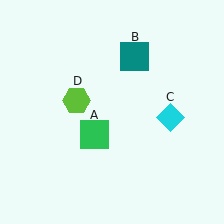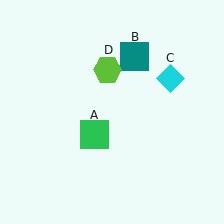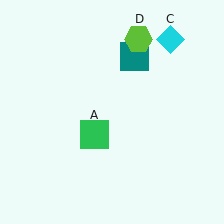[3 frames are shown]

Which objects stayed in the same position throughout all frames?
Green square (object A) and teal square (object B) remained stationary.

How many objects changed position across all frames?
2 objects changed position: cyan diamond (object C), lime hexagon (object D).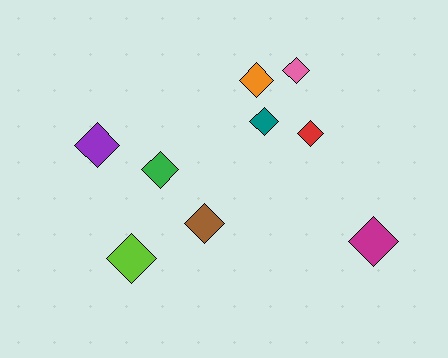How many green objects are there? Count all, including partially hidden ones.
There is 1 green object.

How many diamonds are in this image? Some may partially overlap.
There are 9 diamonds.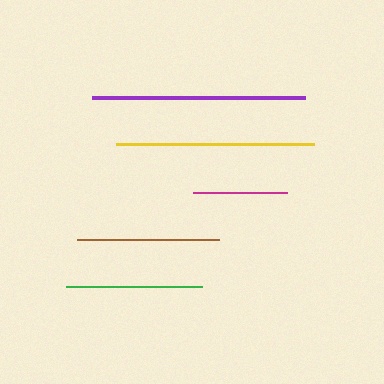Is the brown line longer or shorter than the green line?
The brown line is longer than the green line.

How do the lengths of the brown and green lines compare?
The brown and green lines are approximately the same length.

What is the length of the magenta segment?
The magenta segment is approximately 93 pixels long.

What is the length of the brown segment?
The brown segment is approximately 142 pixels long.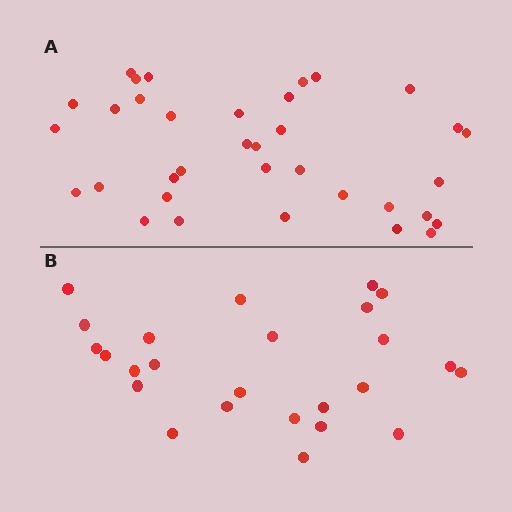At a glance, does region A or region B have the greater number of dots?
Region A (the top region) has more dots.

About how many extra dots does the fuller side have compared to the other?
Region A has roughly 10 or so more dots than region B.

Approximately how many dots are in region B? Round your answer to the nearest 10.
About 20 dots. (The exact count is 25, which rounds to 20.)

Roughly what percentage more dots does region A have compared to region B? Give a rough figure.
About 40% more.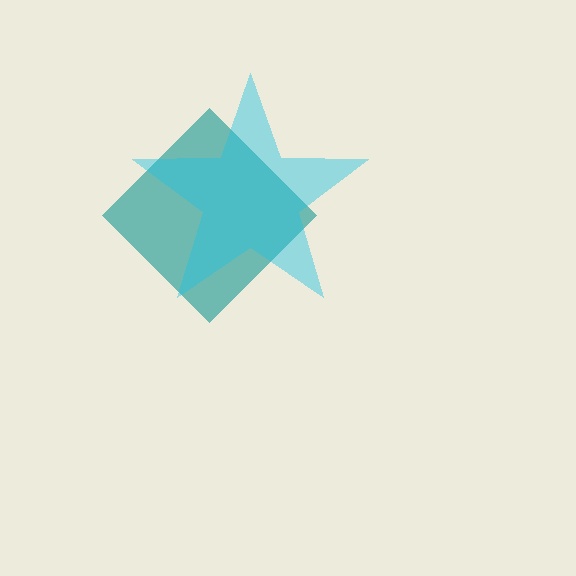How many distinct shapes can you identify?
There are 2 distinct shapes: a teal diamond, a cyan star.